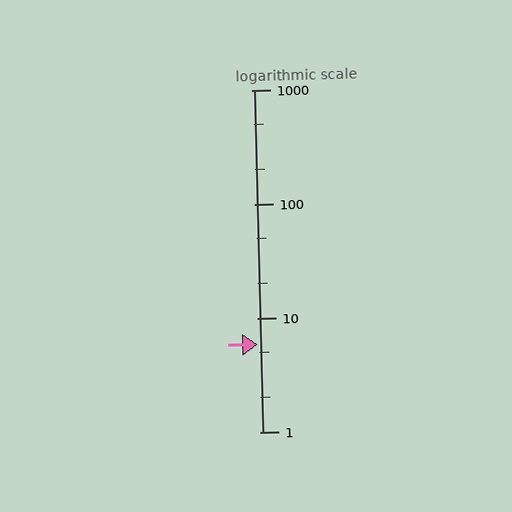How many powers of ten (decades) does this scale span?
The scale spans 3 decades, from 1 to 1000.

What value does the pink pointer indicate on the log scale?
The pointer indicates approximately 5.8.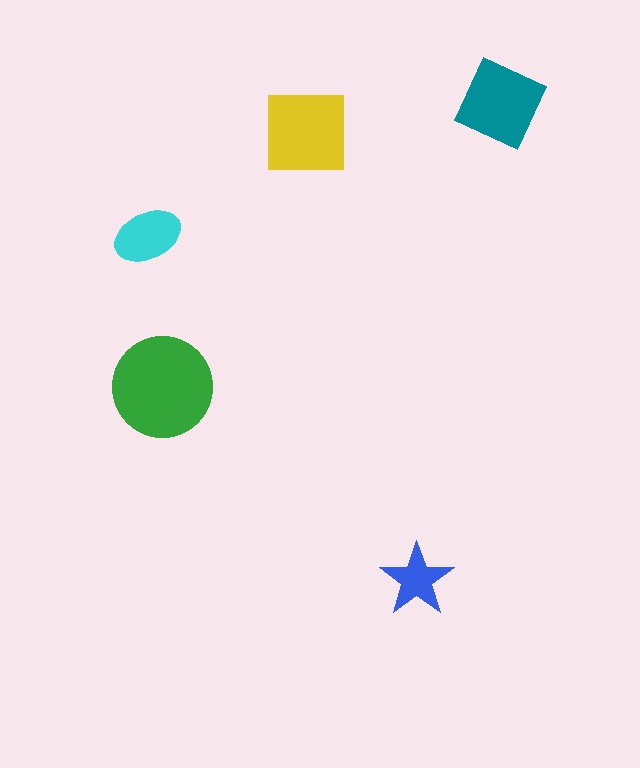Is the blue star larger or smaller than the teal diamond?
Smaller.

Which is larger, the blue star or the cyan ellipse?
The cyan ellipse.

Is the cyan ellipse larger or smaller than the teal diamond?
Smaller.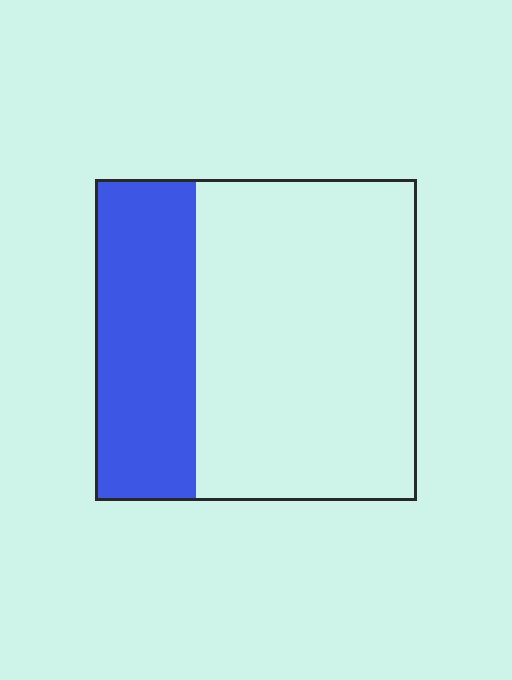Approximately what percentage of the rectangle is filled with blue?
Approximately 30%.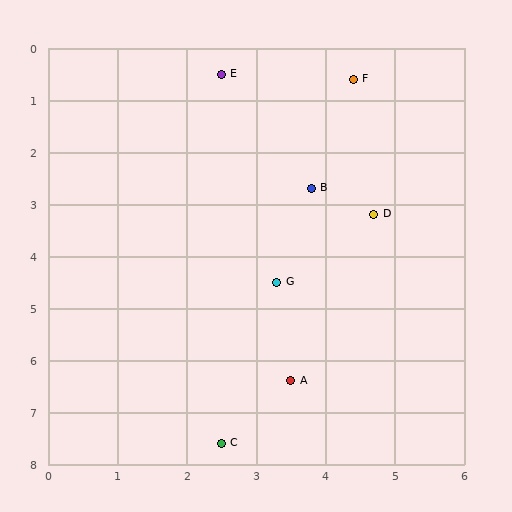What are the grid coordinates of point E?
Point E is at approximately (2.5, 0.5).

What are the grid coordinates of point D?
Point D is at approximately (4.7, 3.2).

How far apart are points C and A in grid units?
Points C and A are about 1.6 grid units apart.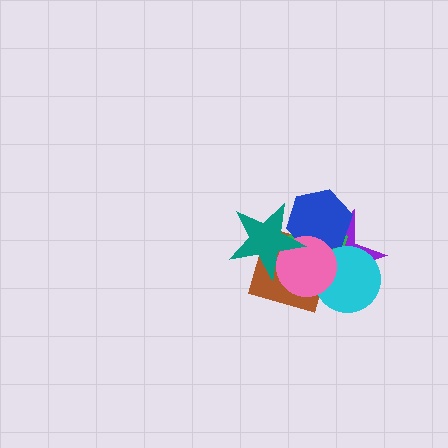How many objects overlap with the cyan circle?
4 objects overlap with the cyan circle.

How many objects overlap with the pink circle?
6 objects overlap with the pink circle.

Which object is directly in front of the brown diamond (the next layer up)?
The green pentagon is directly in front of the brown diamond.